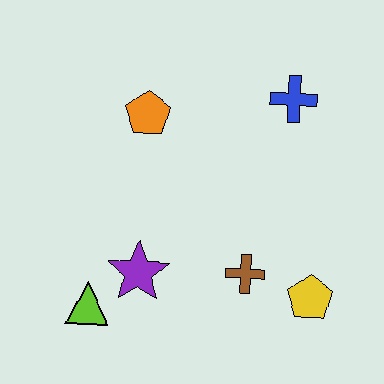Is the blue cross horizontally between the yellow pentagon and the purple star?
Yes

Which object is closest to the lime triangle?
The purple star is closest to the lime triangle.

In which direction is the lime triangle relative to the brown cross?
The lime triangle is to the left of the brown cross.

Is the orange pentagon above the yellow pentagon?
Yes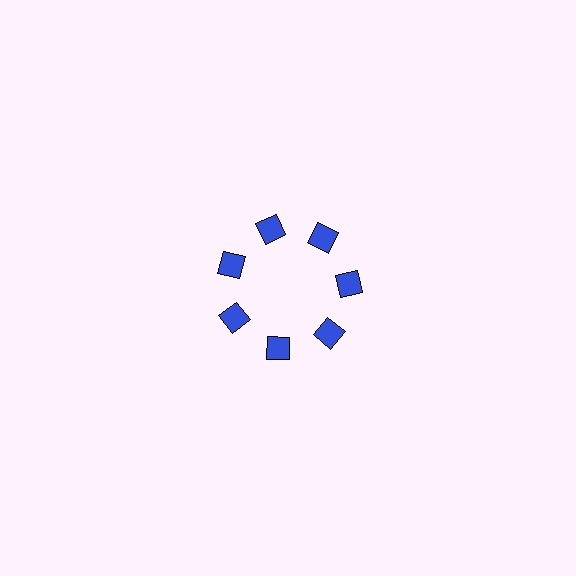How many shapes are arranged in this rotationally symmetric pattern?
There are 7 shapes, arranged in 7 groups of 1.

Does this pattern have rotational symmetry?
Yes, this pattern has 7-fold rotational symmetry. It looks the same after rotating 51 degrees around the center.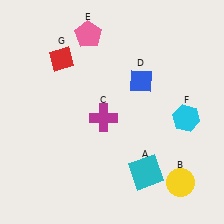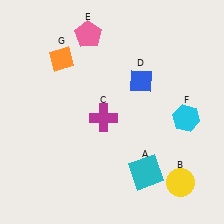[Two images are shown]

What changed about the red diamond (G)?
In Image 1, G is red. In Image 2, it changed to orange.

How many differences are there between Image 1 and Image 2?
There is 1 difference between the two images.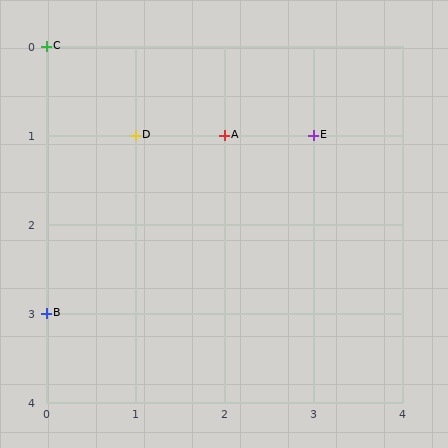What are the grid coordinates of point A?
Point A is at grid coordinates (2, 1).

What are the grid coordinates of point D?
Point D is at grid coordinates (1, 1).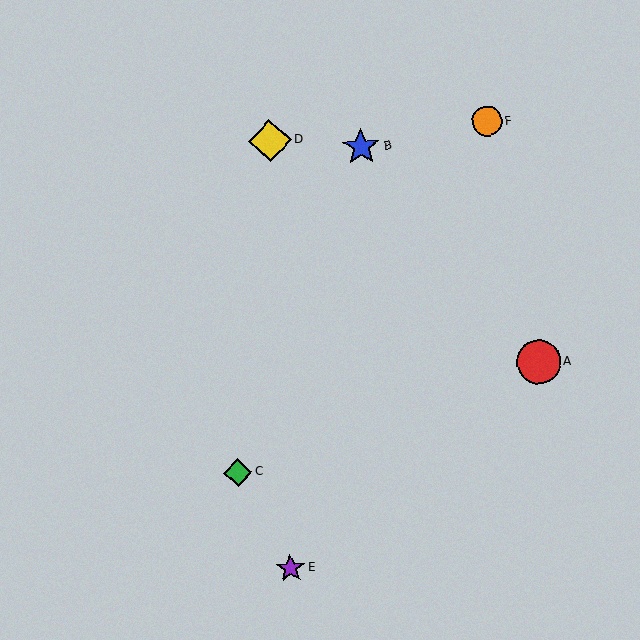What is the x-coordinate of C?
Object C is at x≈238.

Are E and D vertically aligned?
Yes, both are at x≈291.